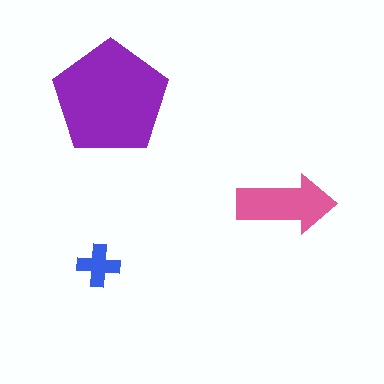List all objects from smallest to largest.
The blue cross, the pink arrow, the purple pentagon.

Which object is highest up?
The purple pentagon is topmost.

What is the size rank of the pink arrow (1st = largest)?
2nd.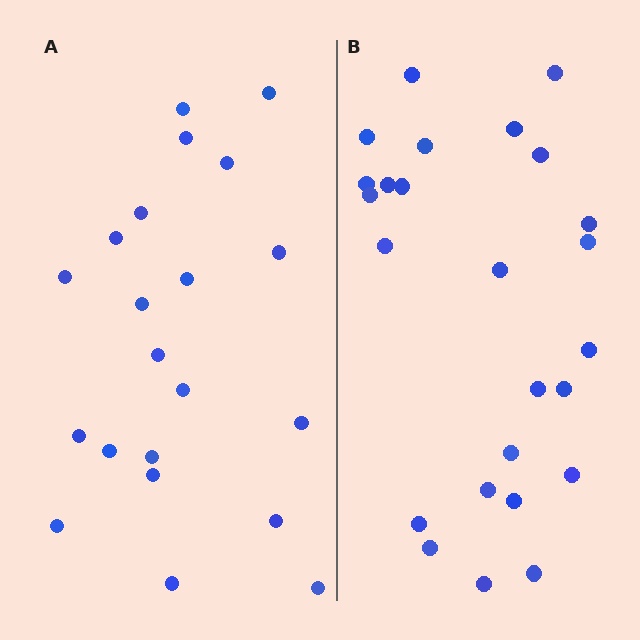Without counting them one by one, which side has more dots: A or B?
Region B (the right region) has more dots.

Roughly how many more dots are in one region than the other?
Region B has about 4 more dots than region A.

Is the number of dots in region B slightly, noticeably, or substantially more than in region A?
Region B has only slightly more — the two regions are fairly close. The ratio is roughly 1.2 to 1.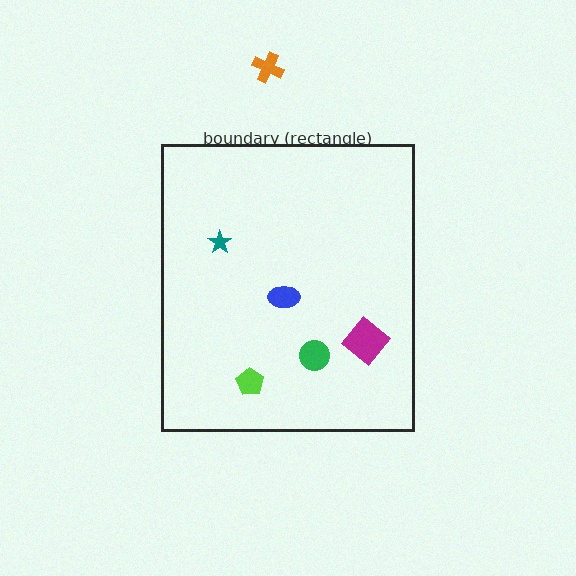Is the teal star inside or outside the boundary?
Inside.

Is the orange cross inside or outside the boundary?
Outside.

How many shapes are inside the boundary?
5 inside, 1 outside.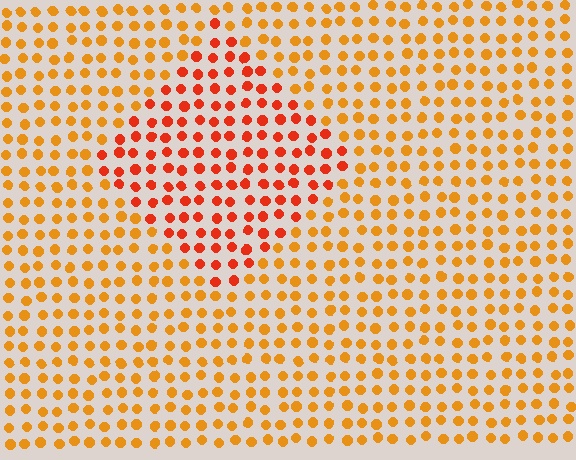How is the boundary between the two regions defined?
The boundary is defined purely by a slight shift in hue (about 29 degrees). Spacing, size, and orientation are identical on both sides.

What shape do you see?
I see a diamond.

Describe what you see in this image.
The image is filled with small orange elements in a uniform arrangement. A diamond-shaped region is visible where the elements are tinted to a slightly different hue, forming a subtle color boundary.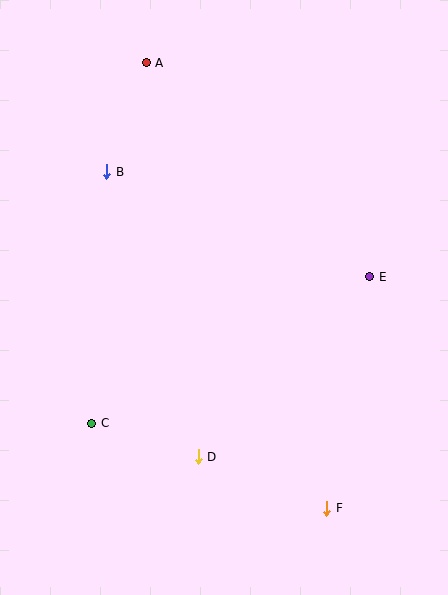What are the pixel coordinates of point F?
Point F is at (327, 508).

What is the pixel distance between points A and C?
The distance between A and C is 365 pixels.